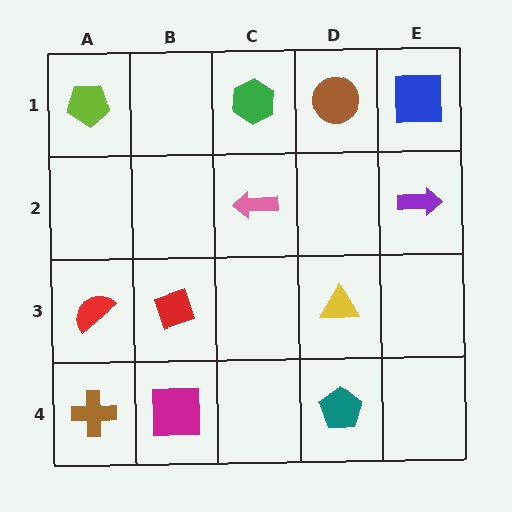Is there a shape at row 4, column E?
No, that cell is empty.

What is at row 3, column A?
A red semicircle.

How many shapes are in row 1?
4 shapes.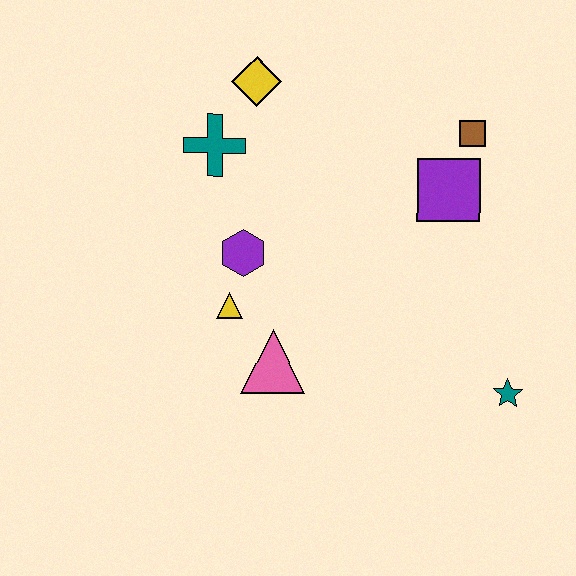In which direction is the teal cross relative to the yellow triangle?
The teal cross is above the yellow triangle.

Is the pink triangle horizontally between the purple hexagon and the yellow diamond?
No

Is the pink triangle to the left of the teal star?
Yes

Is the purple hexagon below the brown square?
Yes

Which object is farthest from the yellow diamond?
The teal star is farthest from the yellow diamond.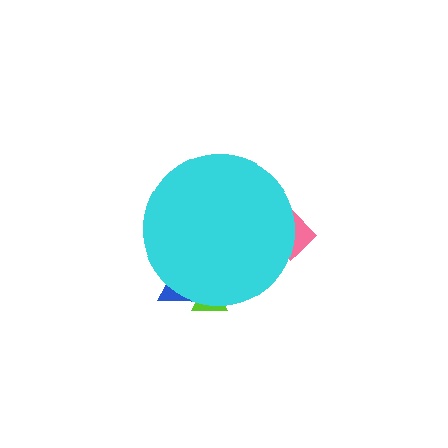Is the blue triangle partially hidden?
Yes, the blue triangle is partially hidden behind the cyan circle.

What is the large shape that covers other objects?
A cyan circle.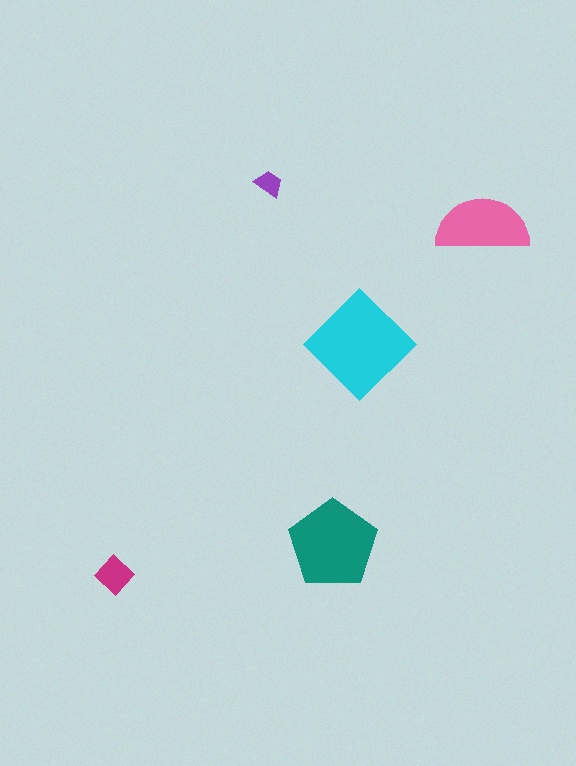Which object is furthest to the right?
The pink semicircle is rightmost.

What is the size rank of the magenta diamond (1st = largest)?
4th.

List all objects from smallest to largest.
The purple trapezoid, the magenta diamond, the pink semicircle, the teal pentagon, the cyan diamond.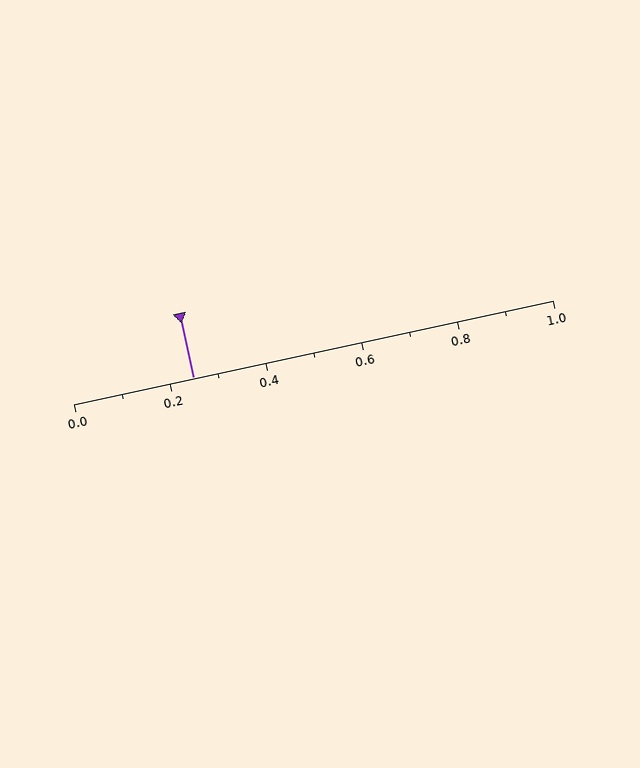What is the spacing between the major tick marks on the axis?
The major ticks are spaced 0.2 apart.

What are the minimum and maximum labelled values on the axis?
The axis runs from 0.0 to 1.0.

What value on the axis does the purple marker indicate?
The marker indicates approximately 0.25.